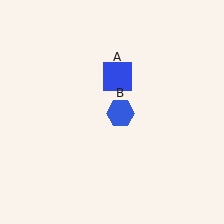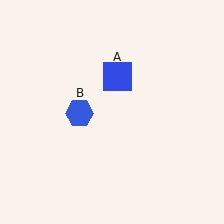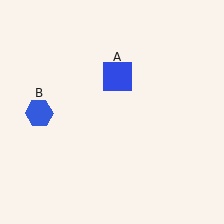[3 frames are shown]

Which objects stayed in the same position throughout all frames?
Blue square (object A) remained stationary.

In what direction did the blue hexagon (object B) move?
The blue hexagon (object B) moved left.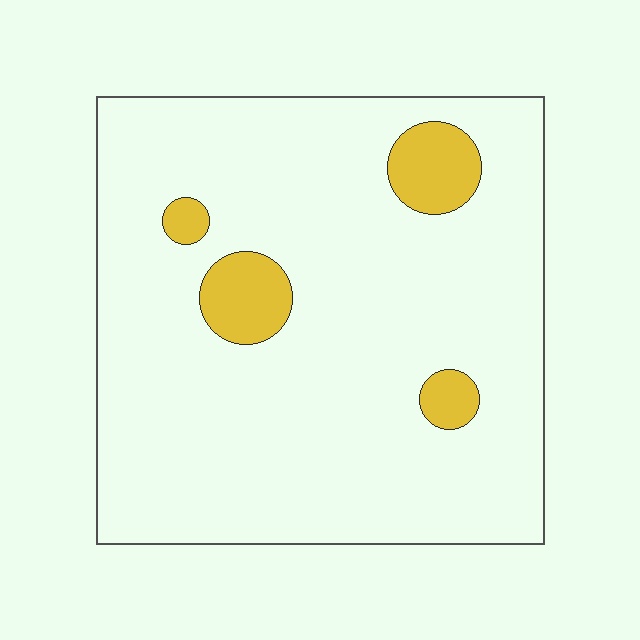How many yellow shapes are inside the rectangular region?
4.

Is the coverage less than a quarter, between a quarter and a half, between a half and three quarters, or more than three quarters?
Less than a quarter.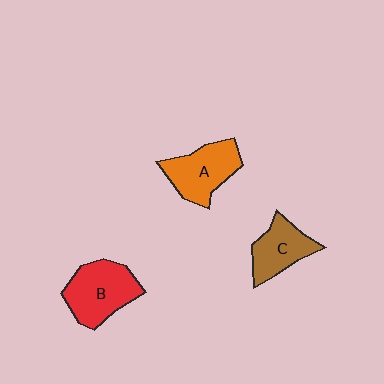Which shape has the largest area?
Shape B (red).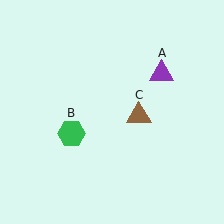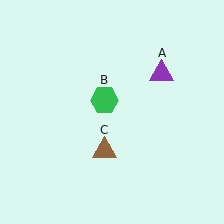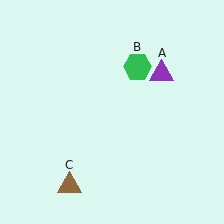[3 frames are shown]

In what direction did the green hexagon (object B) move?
The green hexagon (object B) moved up and to the right.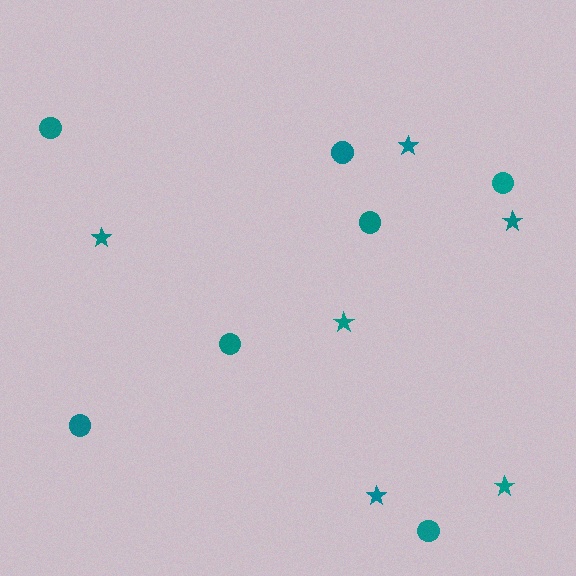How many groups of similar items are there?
There are 2 groups: one group of stars (6) and one group of circles (7).